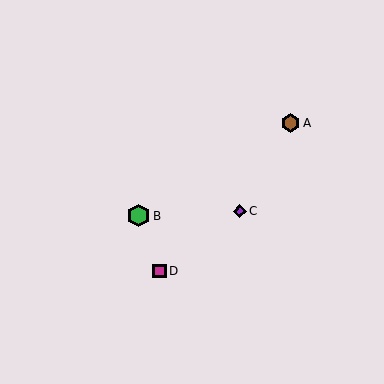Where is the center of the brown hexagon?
The center of the brown hexagon is at (290, 123).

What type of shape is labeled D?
Shape D is a magenta square.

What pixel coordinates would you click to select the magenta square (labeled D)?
Click at (159, 271) to select the magenta square D.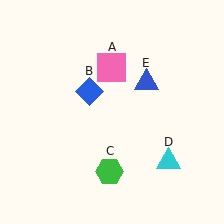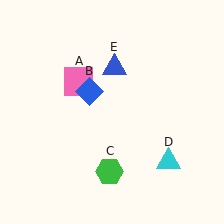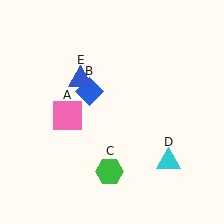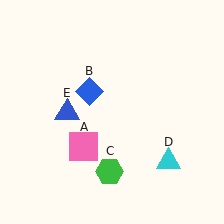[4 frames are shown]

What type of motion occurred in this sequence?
The pink square (object A), blue triangle (object E) rotated counterclockwise around the center of the scene.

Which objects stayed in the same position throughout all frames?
Blue diamond (object B) and green hexagon (object C) and cyan triangle (object D) remained stationary.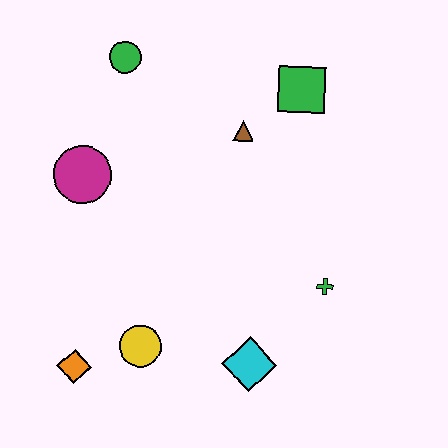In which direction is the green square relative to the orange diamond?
The green square is above the orange diamond.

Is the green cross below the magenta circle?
Yes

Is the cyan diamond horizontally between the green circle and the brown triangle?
No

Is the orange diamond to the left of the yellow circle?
Yes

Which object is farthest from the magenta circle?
The green cross is farthest from the magenta circle.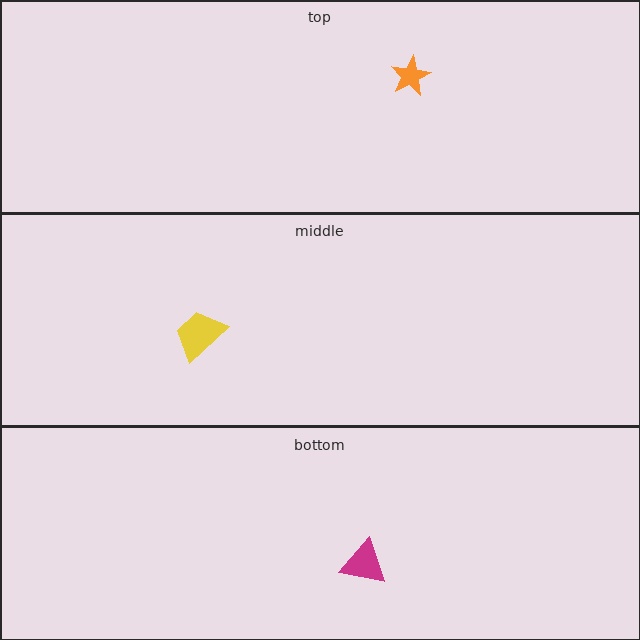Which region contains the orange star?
The top region.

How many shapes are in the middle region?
1.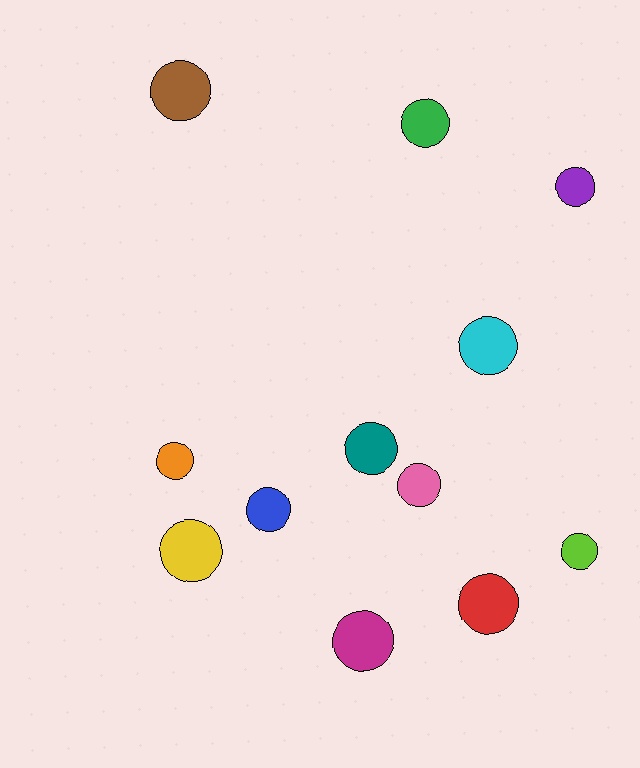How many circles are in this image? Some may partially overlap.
There are 12 circles.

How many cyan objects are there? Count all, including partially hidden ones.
There is 1 cyan object.